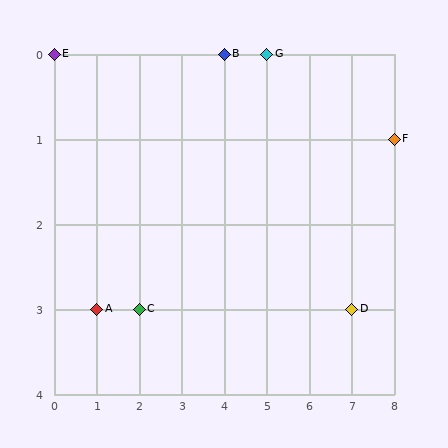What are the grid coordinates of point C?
Point C is at grid coordinates (2, 3).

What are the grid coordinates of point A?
Point A is at grid coordinates (1, 3).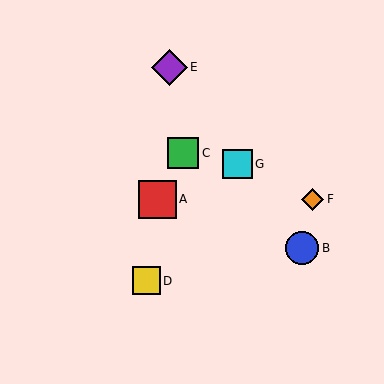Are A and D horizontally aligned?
No, A is at y≈199 and D is at y≈281.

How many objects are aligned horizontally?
2 objects (A, F) are aligned horizontally.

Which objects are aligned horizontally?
Objects A, F are aligned horizontally.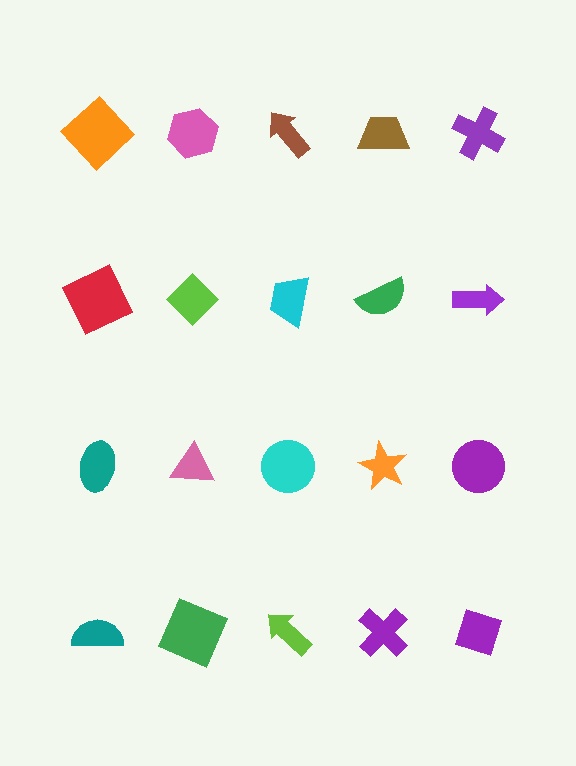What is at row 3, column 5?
A purple circle.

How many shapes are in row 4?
5 shapes.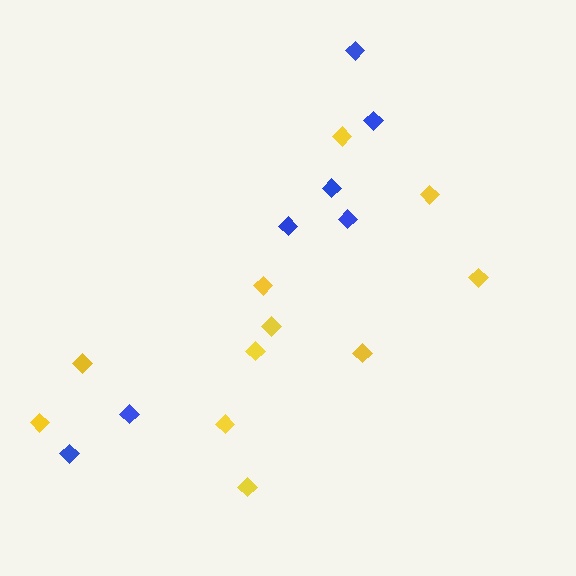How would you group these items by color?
There are 2 groups: one group of blue diamonds (7) and one group of yellow diamonds (11).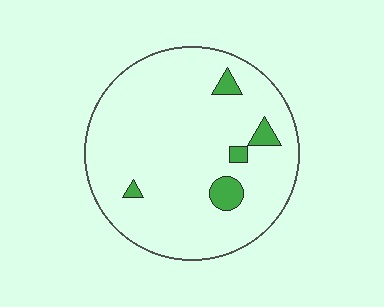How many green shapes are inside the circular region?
5.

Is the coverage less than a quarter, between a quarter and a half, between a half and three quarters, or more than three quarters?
Less than a quarter.